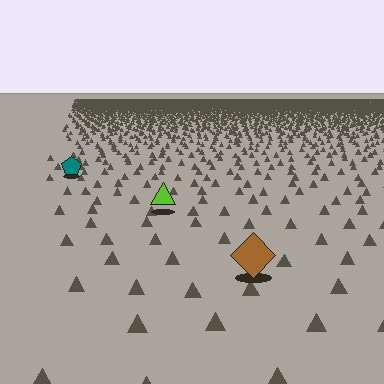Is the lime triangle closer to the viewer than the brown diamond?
No. The brown diamond is closer — you can tell from the texture gradient: the ground texture is coarser near it.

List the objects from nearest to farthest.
From nearest to farthest: the brown diamond, the lime triangle, the teal pentagon.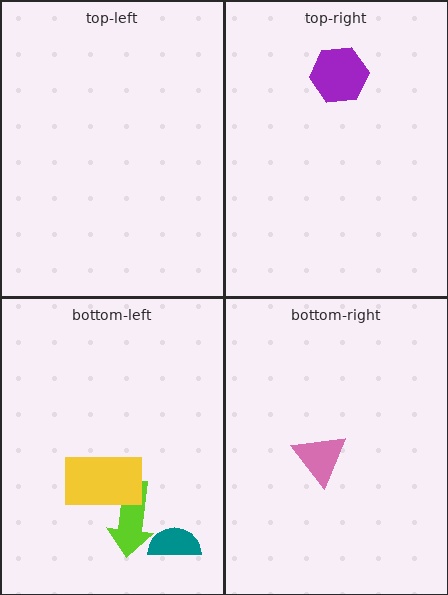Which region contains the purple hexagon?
The top-right region.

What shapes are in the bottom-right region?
The pink triangle.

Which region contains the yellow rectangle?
The bottom-left region.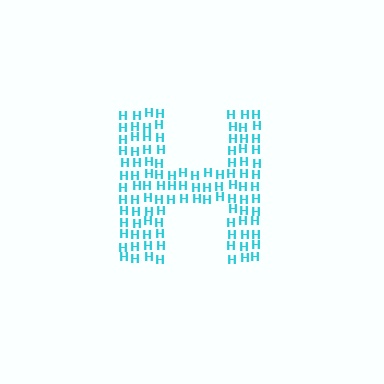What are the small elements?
The small elements are letter H's.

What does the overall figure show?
The overall figure shows the letter H.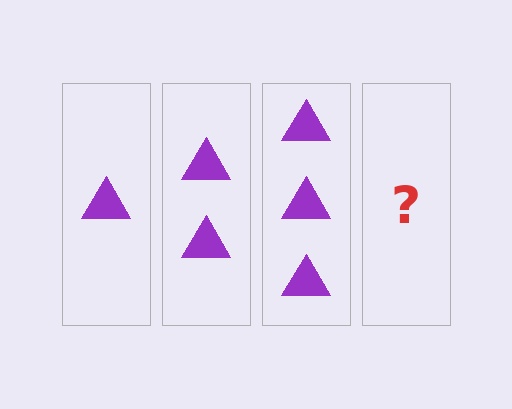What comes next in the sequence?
The next element should be 4 triangles.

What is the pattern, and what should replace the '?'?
The pattern is that each step adds one more triangle. The '?' should be 4 triangles.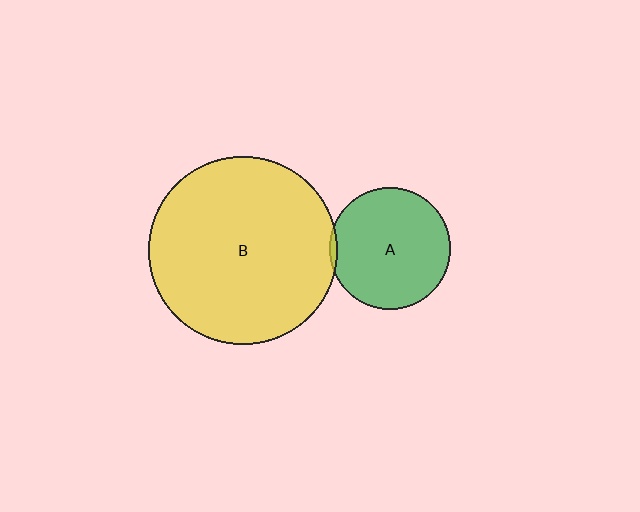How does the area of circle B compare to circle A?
Approximately 2.4 times.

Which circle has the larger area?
Circle B (yellow).